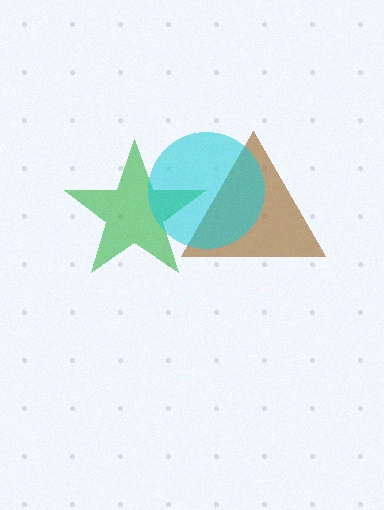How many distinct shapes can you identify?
There are 3 distinct shapes: a brown triangle, a green star, a cyan circle.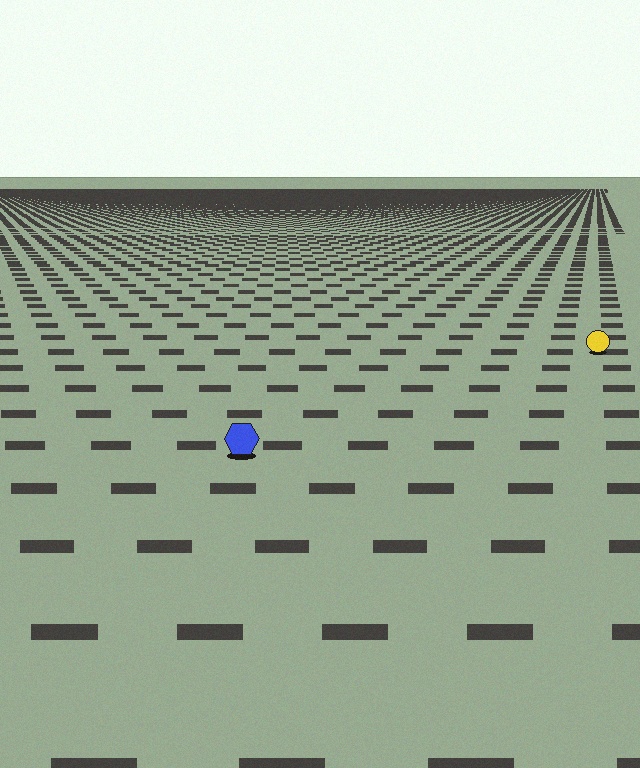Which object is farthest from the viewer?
The yellow circle is farthest from the viewer. It appears smaller and the ground texture around it is denser.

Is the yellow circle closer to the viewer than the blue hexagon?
No. The blue hexagon is closer — you can tell from the texture gradient: the ground texture is coarser near it.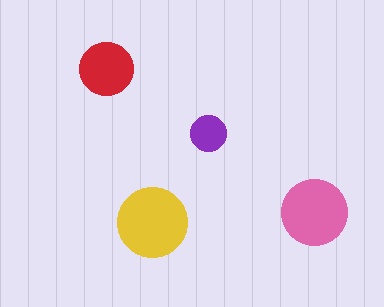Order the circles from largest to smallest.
the yellow one, the pink one, the red one, the purple one.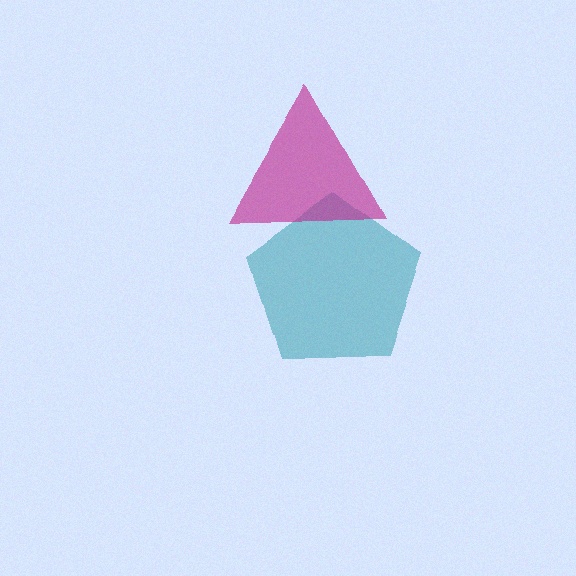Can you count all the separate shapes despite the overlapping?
Yes, there are 2 separate shapes.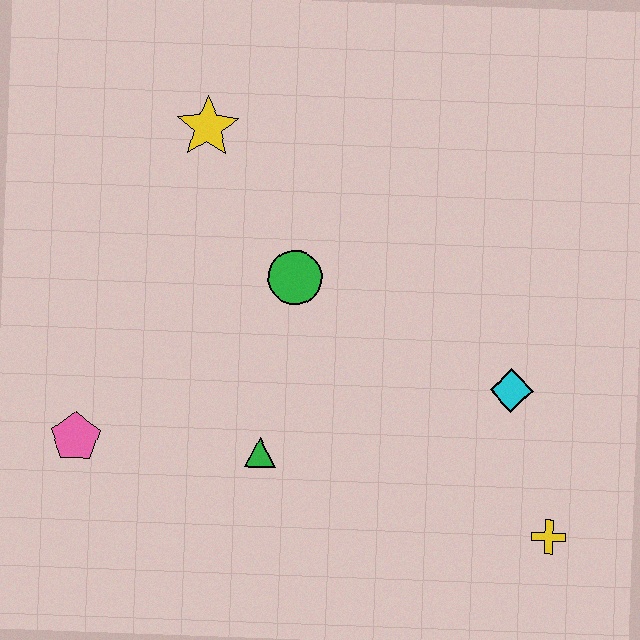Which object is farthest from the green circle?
The yellow cross is farthest from the green circle.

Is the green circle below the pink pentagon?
No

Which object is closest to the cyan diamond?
The yellow cross is closest to the cyan diamond.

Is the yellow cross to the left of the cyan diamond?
No